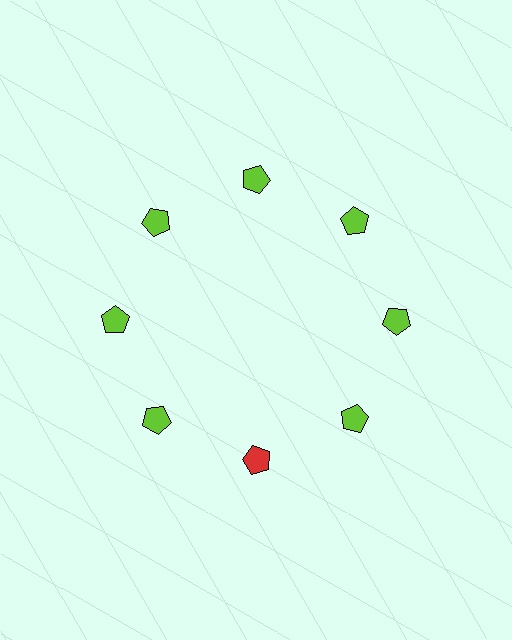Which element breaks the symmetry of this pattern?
The red pentagon at roughly the 6 o'clock position breaks the symmetry. All other shapes are lime pentagons.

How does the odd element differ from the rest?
It has a different color: red instead of lime.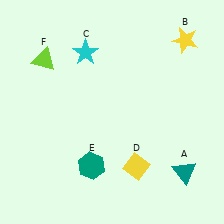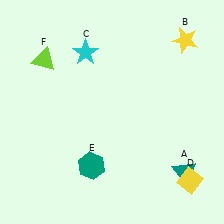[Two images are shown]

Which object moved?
The yellow diamond (D) moved right.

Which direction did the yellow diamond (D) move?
The yellow diamond (D) moved right.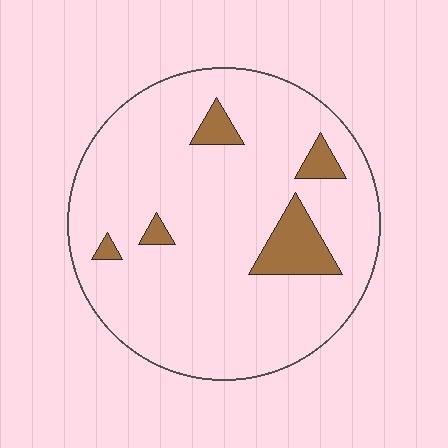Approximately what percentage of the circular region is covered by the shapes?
Approximately 10%.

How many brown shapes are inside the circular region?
5.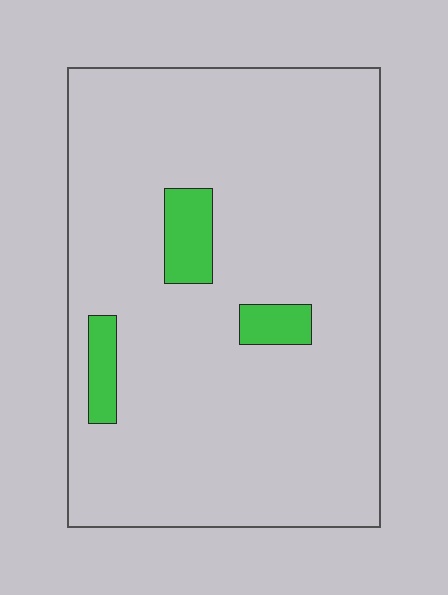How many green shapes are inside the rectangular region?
3.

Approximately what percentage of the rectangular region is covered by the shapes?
Approximately 10%.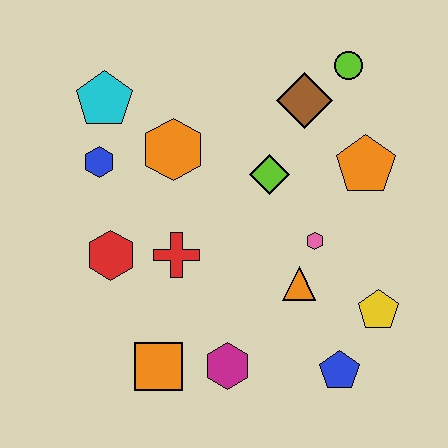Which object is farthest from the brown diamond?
The orange square is farthest from the brown diamond.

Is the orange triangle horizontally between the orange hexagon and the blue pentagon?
Yes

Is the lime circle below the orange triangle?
No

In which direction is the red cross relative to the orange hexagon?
The red cross is below the orange hexagon.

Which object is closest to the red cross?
The red hexagon is closest to the red cross.